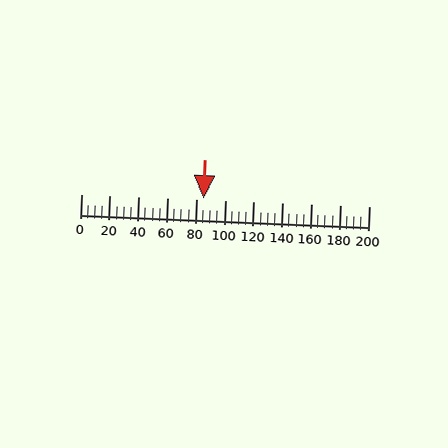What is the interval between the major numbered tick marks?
The major tick marks are spaced 20 units apart.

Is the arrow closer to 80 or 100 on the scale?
The arrow is closer to 80.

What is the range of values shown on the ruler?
The ruler shows values from 0 to 200.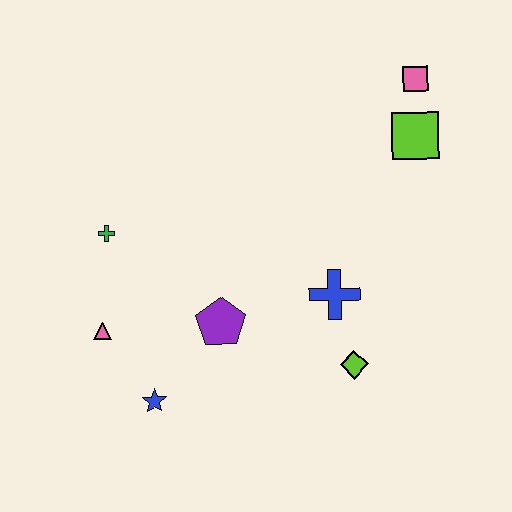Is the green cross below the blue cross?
No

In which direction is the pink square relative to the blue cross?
The pink square is above the blue cross.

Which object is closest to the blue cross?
The lime diamond is closest to the blue cross.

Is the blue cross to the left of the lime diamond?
Yes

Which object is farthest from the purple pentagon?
The pink square is farthest from the purple pentagon.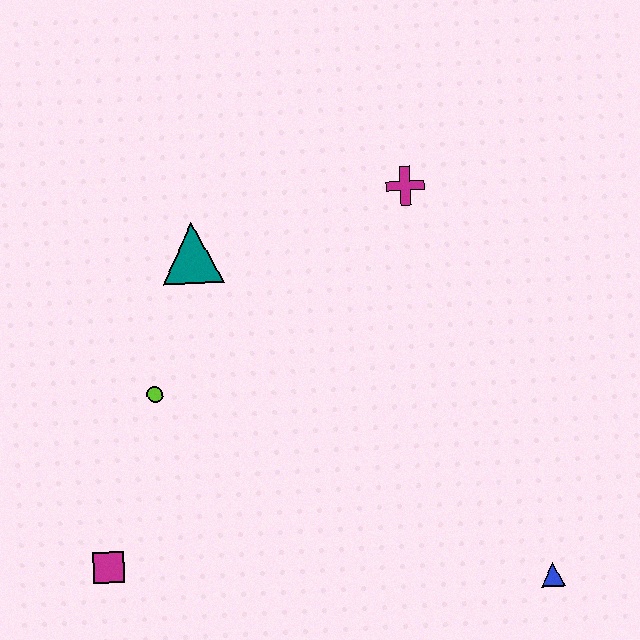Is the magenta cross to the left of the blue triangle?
Yes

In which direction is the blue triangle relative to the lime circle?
The blue triangle is to the right of the lime circle.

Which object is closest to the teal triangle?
The lime circle is closest to the teal triangle.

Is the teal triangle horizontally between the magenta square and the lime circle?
No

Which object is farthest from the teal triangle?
The blue triangle is farthest from the teal triangle.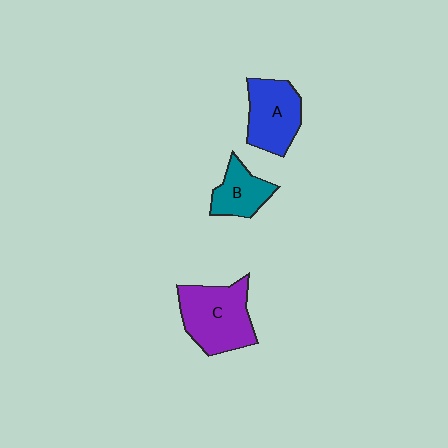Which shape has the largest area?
Shape C (purple).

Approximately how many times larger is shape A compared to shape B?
Approximately 1.4 times.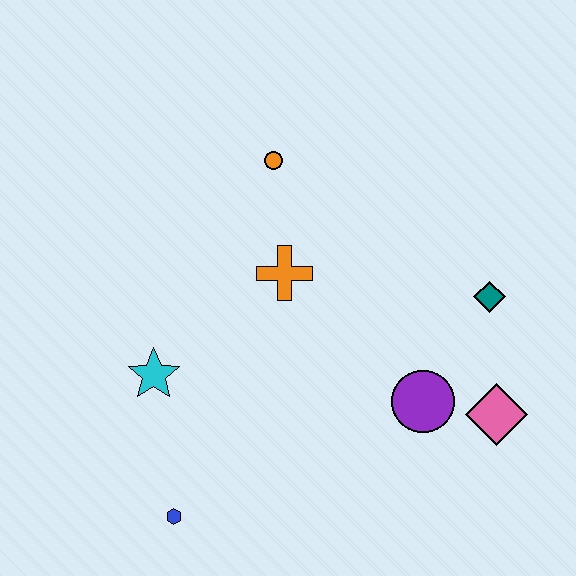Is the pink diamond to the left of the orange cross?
No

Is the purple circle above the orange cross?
No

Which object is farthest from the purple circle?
The orange circle is farthest from the purple circle.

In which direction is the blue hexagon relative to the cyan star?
The blue hexagon is below the cyan star.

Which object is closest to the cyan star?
The blue hexagon is closest to the cyan star.